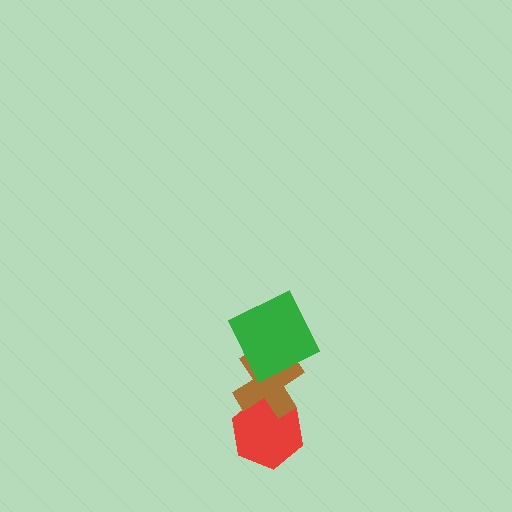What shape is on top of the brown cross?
The green square is on top of the brown cross.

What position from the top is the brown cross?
The brown cross is 2nd from the top.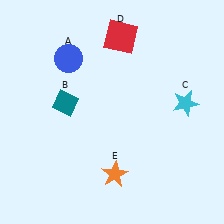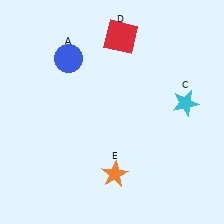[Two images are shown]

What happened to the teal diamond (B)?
The teal diamond (B) was removed in Image 2. It was in the top-left area of Image 1.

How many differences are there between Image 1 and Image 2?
There is 1 difference between the two images.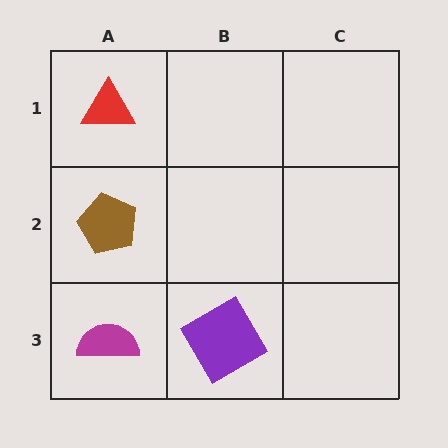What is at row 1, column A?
A red triangle.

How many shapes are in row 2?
1 shape.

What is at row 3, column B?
A purple square.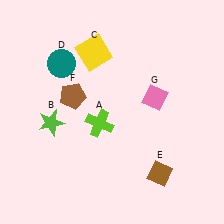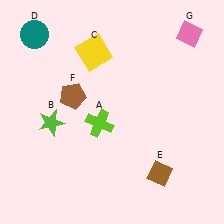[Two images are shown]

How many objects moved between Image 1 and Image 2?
2 objects moved between the two images.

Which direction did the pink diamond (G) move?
The pink diamond (G) moved up.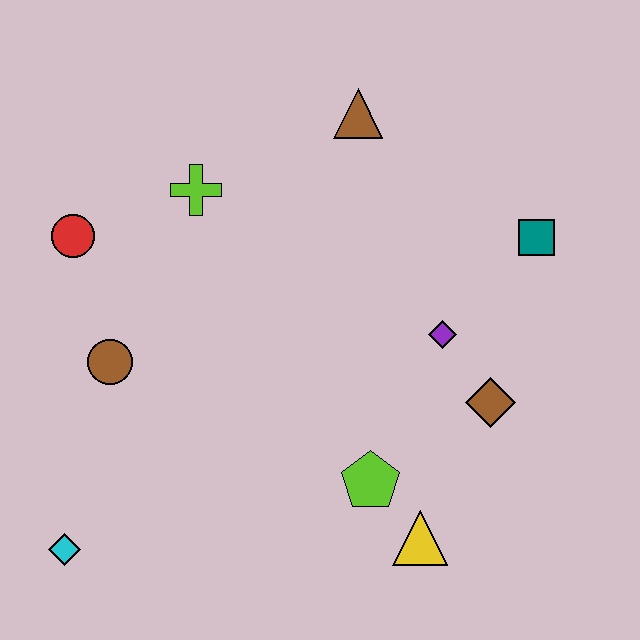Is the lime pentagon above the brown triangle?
No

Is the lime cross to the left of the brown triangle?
Yes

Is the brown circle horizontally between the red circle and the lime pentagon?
Yes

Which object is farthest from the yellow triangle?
The red circle is farthest from the yellow triangle.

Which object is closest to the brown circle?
The red circle is closest to the brown circle.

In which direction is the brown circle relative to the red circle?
The brown circle is below the red circle.